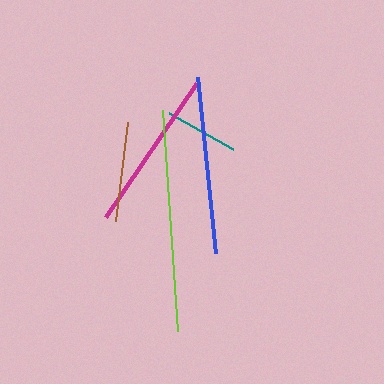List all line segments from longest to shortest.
From longest to shortest: lime, blue, magenta, brown, teal.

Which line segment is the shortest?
The teal line is the shortest at approximately 74 pixels.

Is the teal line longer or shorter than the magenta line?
The magenta line is longer than the teal line.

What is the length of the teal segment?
The teal segment is approximately 74 pixels long.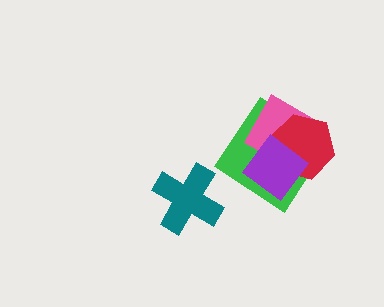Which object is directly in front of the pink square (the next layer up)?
The red hexagon is directly in front of the pink square.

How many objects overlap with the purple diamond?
3 objects overlap with the purple diamond.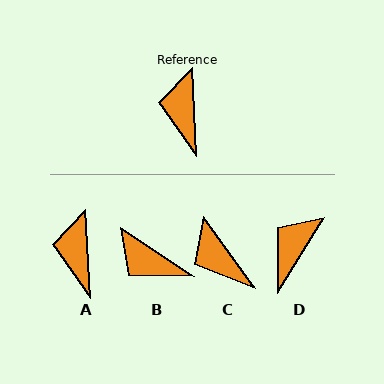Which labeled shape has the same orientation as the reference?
A.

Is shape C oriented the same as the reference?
No, it is off by about 33 degrees.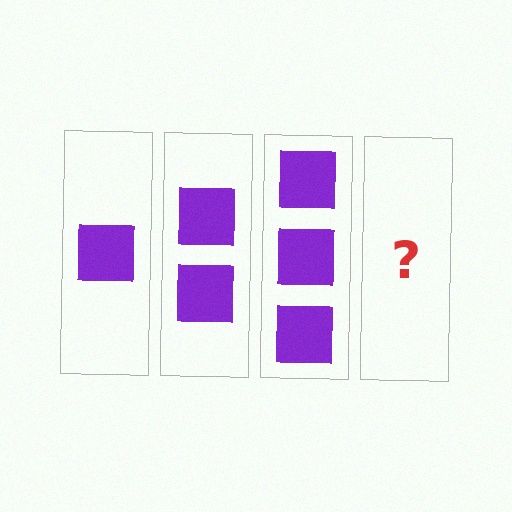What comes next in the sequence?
The next element should be 4 squares.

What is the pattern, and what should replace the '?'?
The pattern is that each step adds one more square. The '?' should be 4 squares.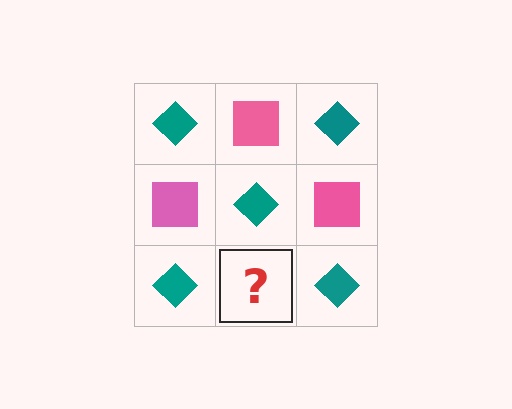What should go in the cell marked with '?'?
The missing cell should contain a pink square.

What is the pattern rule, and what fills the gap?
The rule is that it alternates teal diamond and pink square in a checkerboard pattern. The gap should be filled with a pink square.